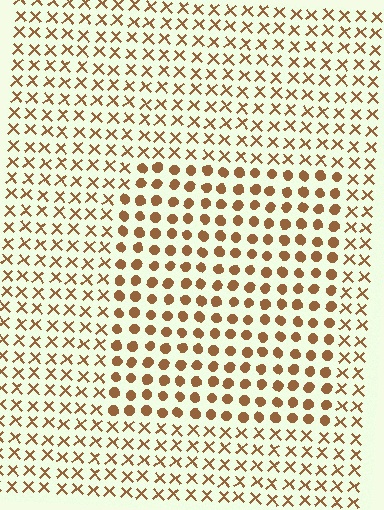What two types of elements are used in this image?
The image uses circles inside the rectangle region and X marks outside it.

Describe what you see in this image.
The image is filled with small brown elements arranged in a uniform grid. A rectangle-shaped region contains circles, while the surrounding area contains X marks. The boundary is defined purely by the change in element shape.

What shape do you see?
I see a rectangle.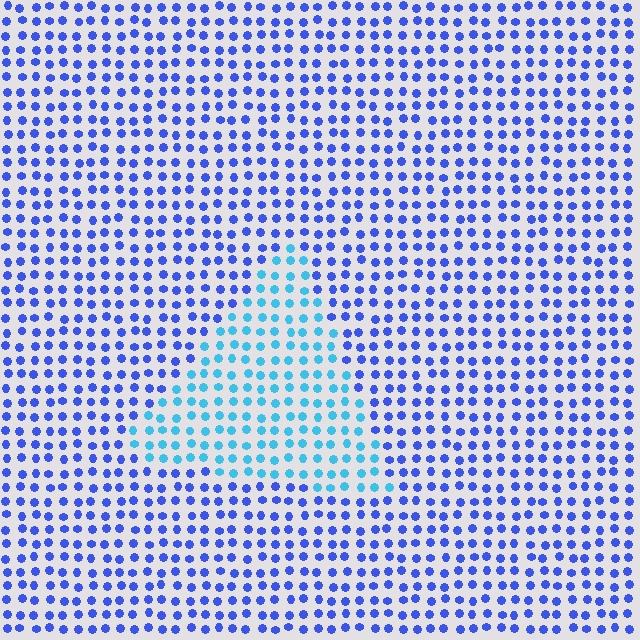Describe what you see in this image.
The image is filled with small blue elements in a uniform arrangement. A triangle-shaped region is visible where the elements are tinted to a slightly different hue, forming a subtle color boundary.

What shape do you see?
I see a triangle.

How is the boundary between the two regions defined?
The boundary is defined purely by a slight shift in hue (about 38 degrees). Spacing, size, and orientation are identical on both sides.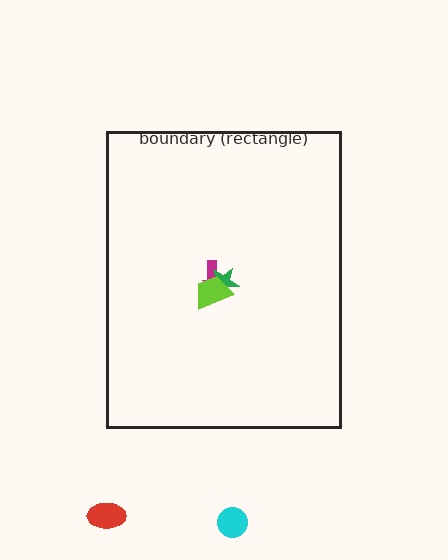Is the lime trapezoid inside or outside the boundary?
Inside.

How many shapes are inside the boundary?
3 inside, 2 outside.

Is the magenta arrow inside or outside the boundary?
Inside.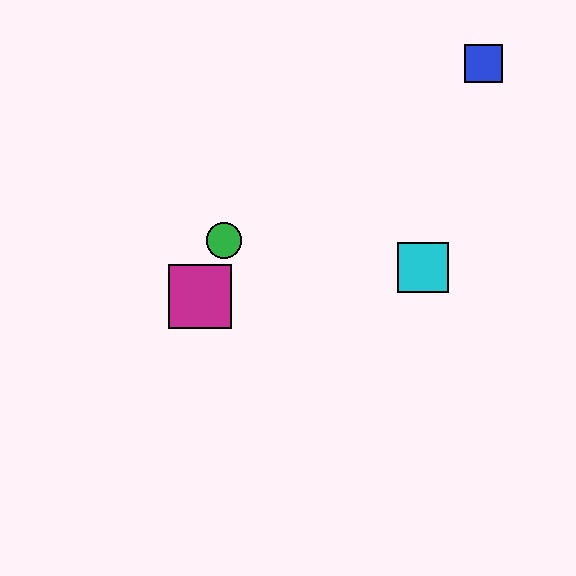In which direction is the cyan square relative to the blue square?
The cyan square is below the blue square.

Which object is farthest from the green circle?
The blue square is farthest from the green circle.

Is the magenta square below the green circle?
Yes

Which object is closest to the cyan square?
The green circle is closest to the cyan square.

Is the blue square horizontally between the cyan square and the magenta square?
No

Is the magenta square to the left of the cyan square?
Yes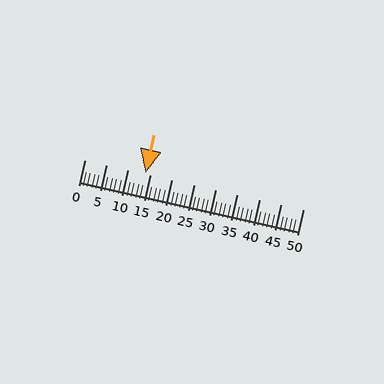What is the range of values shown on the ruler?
The ruler shows values from 0 to 50.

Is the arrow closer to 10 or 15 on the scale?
The arrow is closer to 15.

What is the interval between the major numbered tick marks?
The major tick marks are spaced 5 units apart.